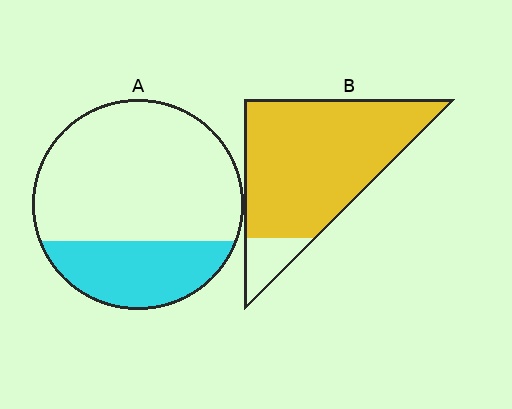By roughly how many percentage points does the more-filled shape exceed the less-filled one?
By roughly 60 percentage points (B over A).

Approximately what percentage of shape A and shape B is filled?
A is approximately 30% and B is approximately 90%.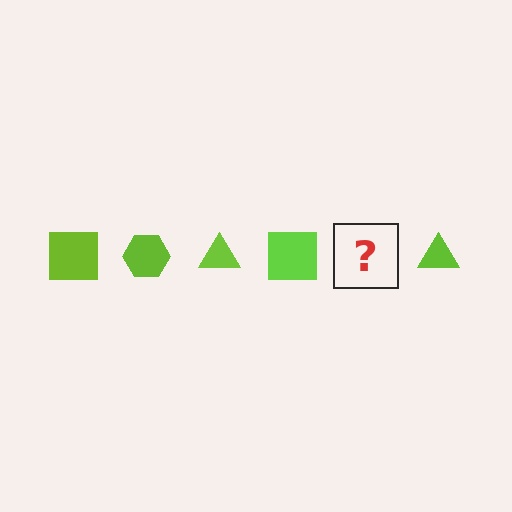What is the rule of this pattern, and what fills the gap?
The rule is that the pattern cycles through square, hexagon, triangle shapes in lime. The gap should be filled with a lime hexagon.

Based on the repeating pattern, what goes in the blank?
The blank should be a lime hexagon.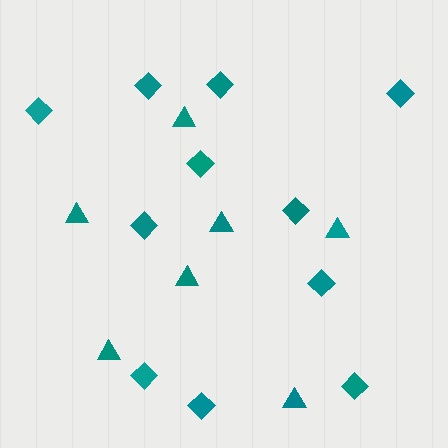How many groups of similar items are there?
There are 2 groups: one group of triangles (7) and one group of diamonds (11).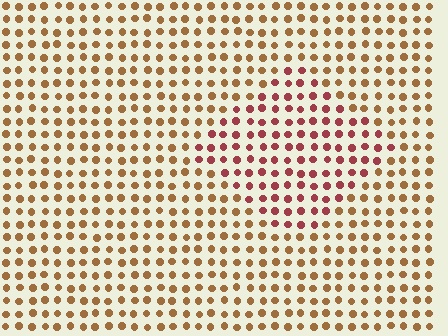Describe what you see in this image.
The image is filled with small brown elements in a uniform arrangement. A diamond-shaped region is visible where the elements are tinted to a slightly different hue, forming a subtle color boundary.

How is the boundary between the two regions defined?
The boundary is defined purely by a slight shift in hue (about 37 degrees). Spacing, size, and orientation are identical on both sides.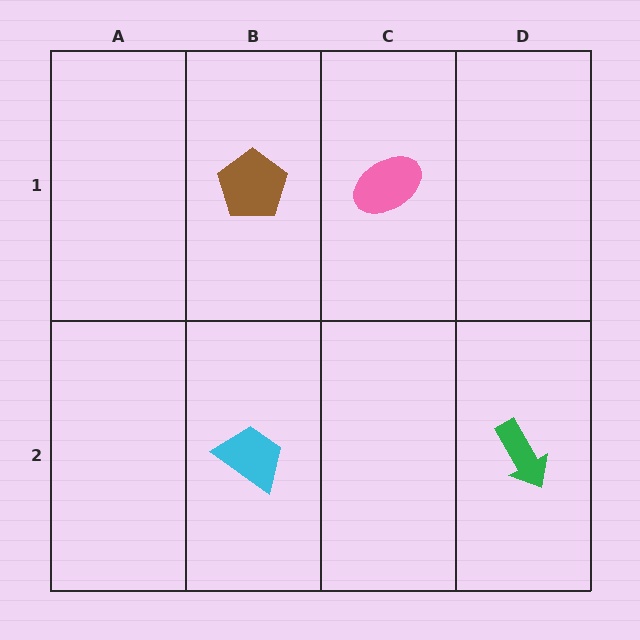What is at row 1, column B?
A brown pentagon.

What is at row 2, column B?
A cyan trapezoid.